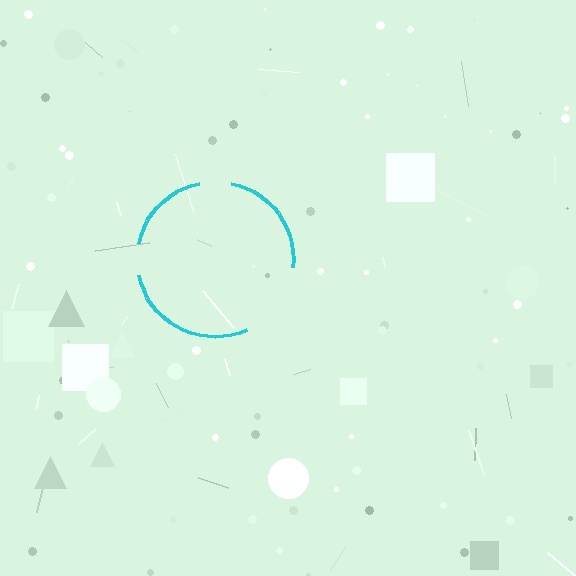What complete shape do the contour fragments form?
The contour fragments form a circle.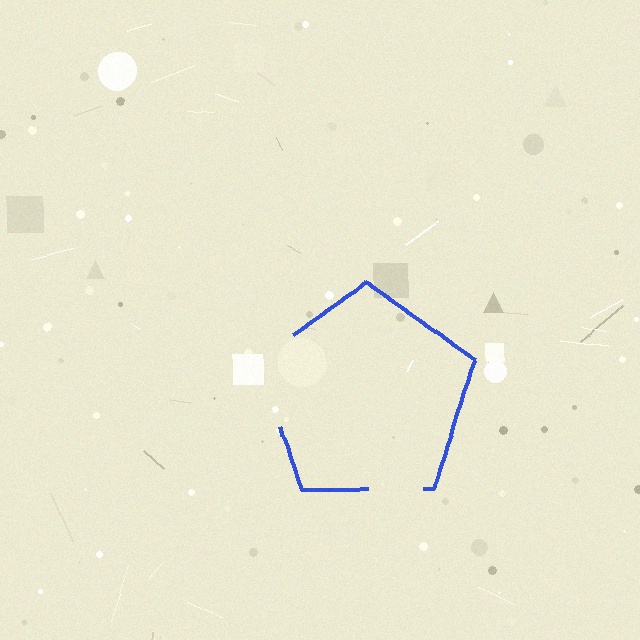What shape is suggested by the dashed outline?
The dashed outline suggests a pentagon.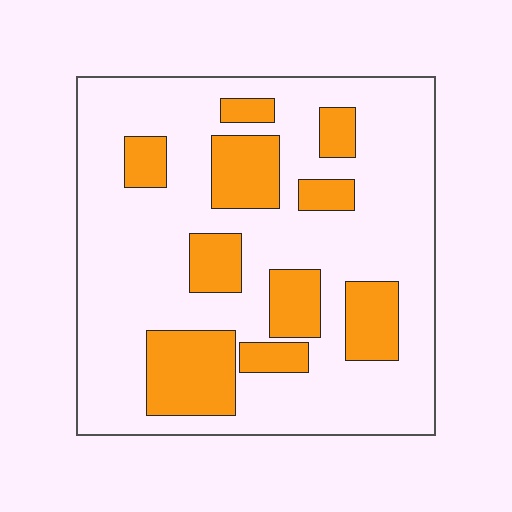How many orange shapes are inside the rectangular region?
10.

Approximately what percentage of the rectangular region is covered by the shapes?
Approximately 25%.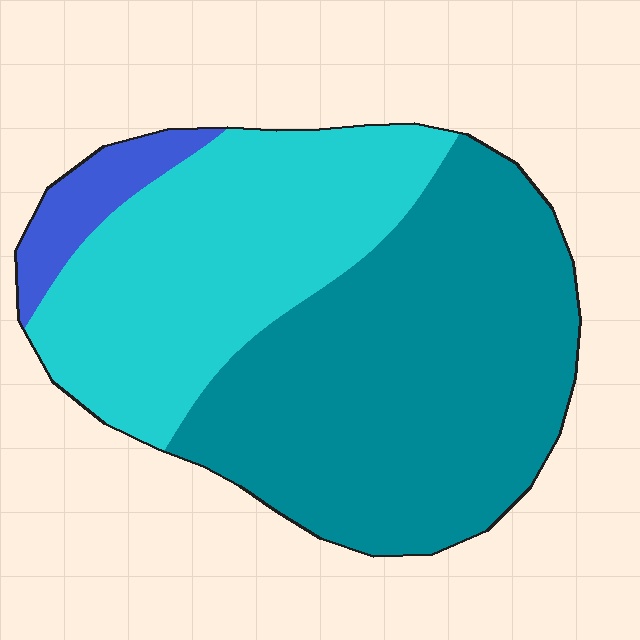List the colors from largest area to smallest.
From largest to smallest: teal, cyan, blue.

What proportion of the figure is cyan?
Cyan covers 38% of the figure.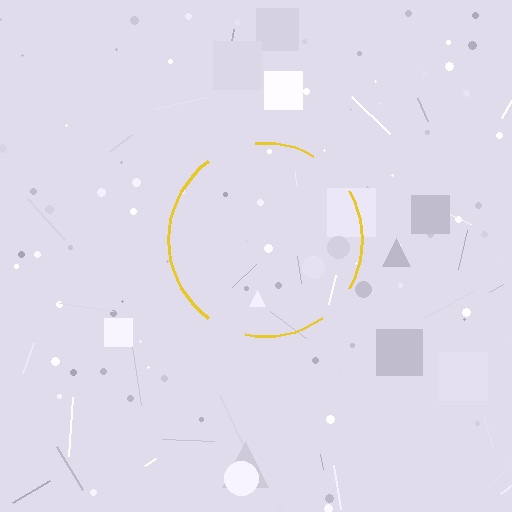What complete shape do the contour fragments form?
The contour fragments form a circle.